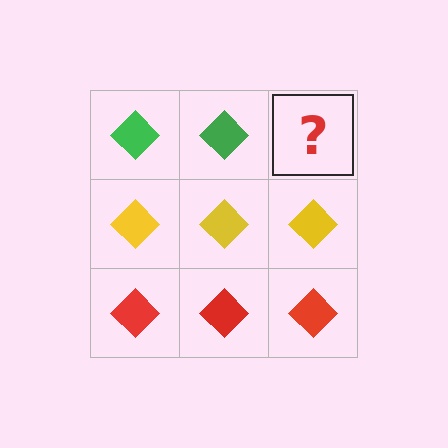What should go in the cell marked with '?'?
The missing cell should contain a green diamond.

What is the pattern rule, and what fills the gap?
The rule is that each row has a consistent color. The gap should be filled with a green diamond.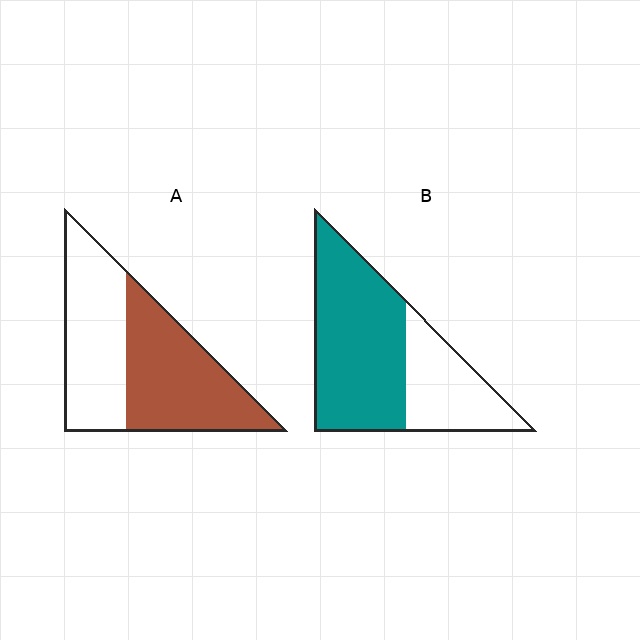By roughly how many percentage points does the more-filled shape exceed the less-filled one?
By roughly 15 percentage points (B over A).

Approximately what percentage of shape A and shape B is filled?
A is approximately 50% and B is approximately 65%.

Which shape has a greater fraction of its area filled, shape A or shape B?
Shape B.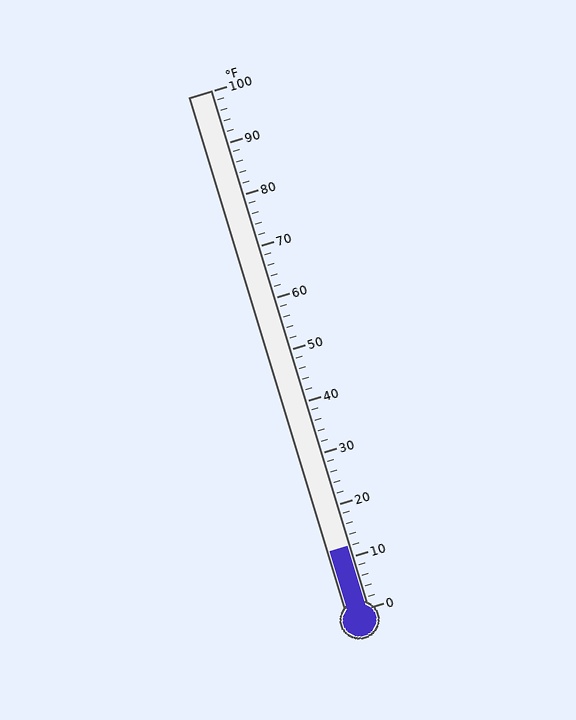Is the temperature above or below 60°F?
The temperature is below 60°F.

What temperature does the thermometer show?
The thermometer shows approximately 12°F.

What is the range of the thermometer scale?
The thermometer scale ranges from 0°F to 100°F.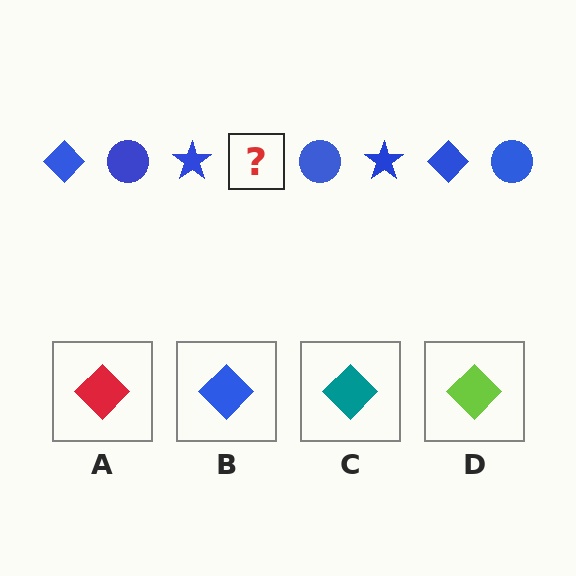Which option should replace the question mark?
Option B.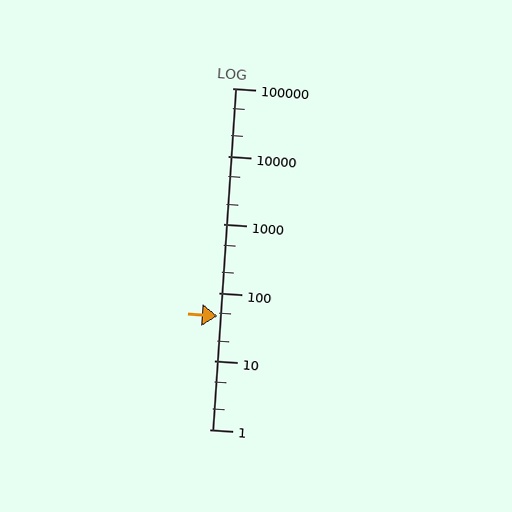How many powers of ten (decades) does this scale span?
The scale spans 5 decades, from 1 to 100000.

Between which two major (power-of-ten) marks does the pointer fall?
The pointer is between 10 and 100.